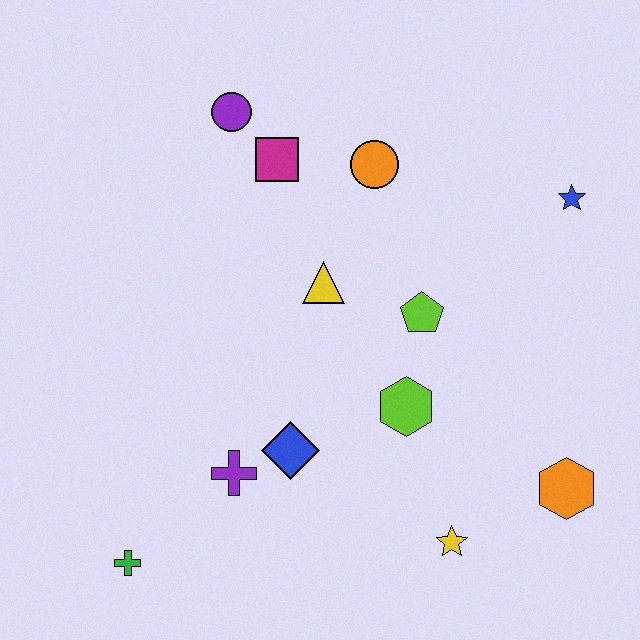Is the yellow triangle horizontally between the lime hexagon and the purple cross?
Yes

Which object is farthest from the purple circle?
The orange hexagon is farthest from the purple circle.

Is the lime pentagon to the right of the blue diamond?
Yes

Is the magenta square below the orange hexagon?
No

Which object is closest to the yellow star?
The orange hexagon is closest to the yellow star.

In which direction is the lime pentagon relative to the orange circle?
The lime pentagon is below the orange circle.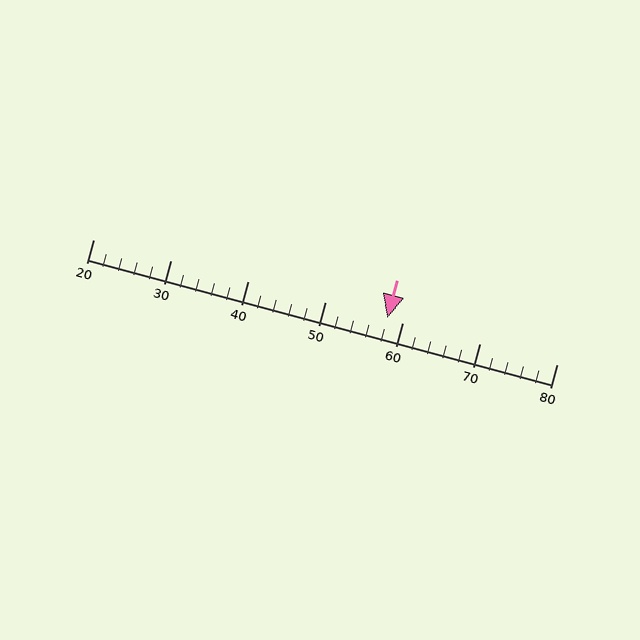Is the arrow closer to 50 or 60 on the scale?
The arrow is closer to 60.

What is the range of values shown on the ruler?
The ruler shows values from 20 to 80.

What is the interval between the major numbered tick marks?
The major tick marks are spaced 10 units apart.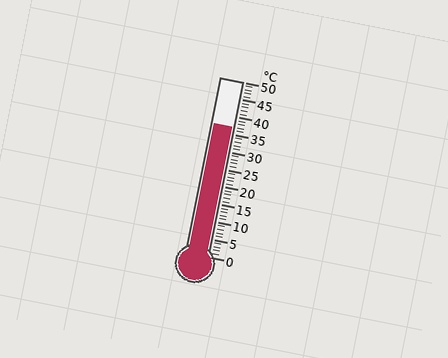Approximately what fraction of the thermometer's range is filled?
The thermometer is filled to approximately 75% of its range.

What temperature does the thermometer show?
The thermometer shows approximately 37°C.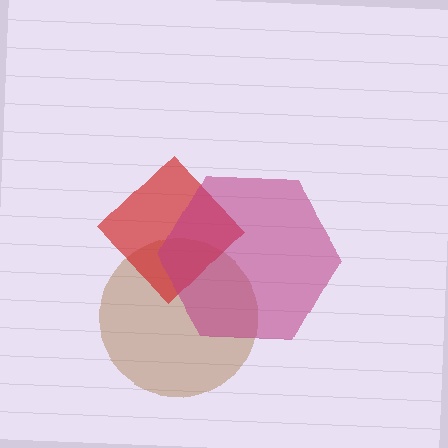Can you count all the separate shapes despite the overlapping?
Yes, there are 3 separate shapes.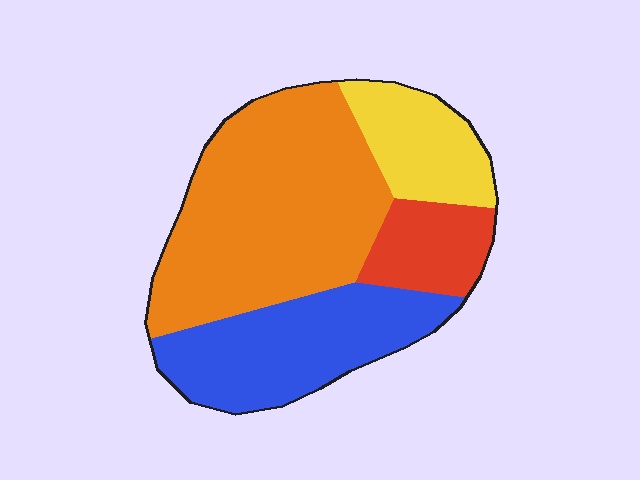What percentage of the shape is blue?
Blue takes up about one quarter (1/4) of the shape.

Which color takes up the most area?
Orange, at roughly 45%.